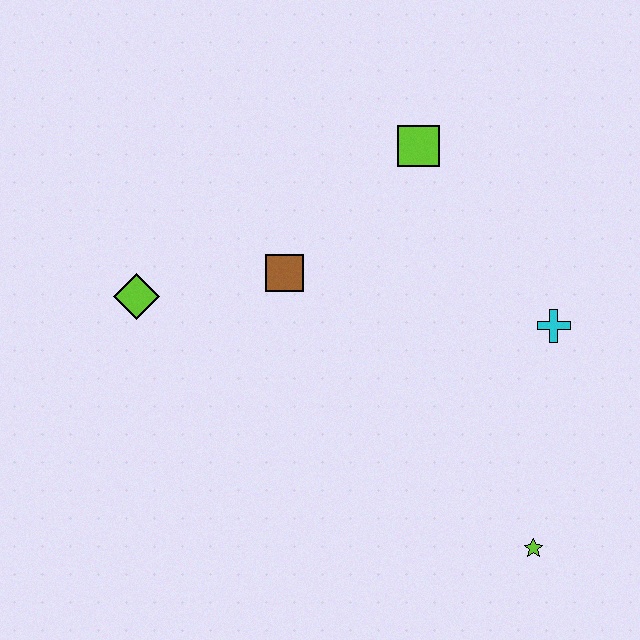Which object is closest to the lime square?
The brown square is closest to the lime square.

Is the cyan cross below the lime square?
Yes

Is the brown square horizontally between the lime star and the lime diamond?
Yes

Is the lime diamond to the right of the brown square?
No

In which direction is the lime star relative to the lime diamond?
The lime star is to the right of the lime diamond.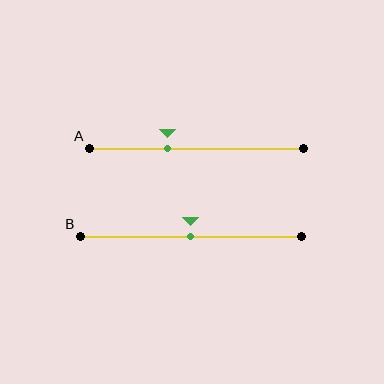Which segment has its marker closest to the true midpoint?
Segment B has its marker closest to the true midpoint.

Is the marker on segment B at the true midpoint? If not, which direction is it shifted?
Yes, the marker on segment B is at the true midpoint.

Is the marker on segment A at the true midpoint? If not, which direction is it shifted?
No, the marker on segment A is shifted to the left by about 14% of the segment length.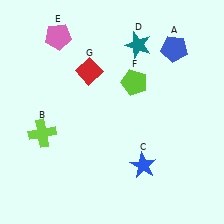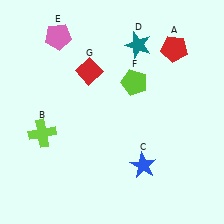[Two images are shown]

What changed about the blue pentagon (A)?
In Image 1, A is blue. In Image 2, it changed to red.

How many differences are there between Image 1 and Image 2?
There is 1 difference between the two images.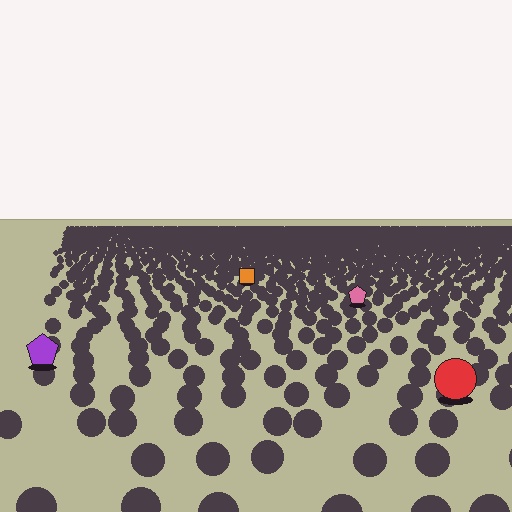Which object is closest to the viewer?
The red circle is closest. The texture marks near it are larger and more spread out.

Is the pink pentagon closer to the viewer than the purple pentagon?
No. The purple pentagon is closer — you can tell from the texture gradient: the ground texture is coarser near it.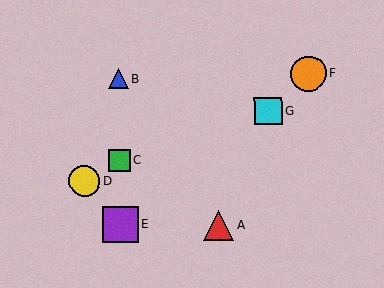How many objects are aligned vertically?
3 objects (B, C, E) are aligned vertically.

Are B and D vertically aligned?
No, B is at x≈118 and D is at x≈85.